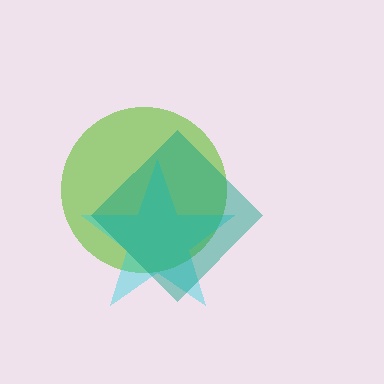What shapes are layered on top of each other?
The layered shapes are: a lime circle, a cyan star, a teal diamond.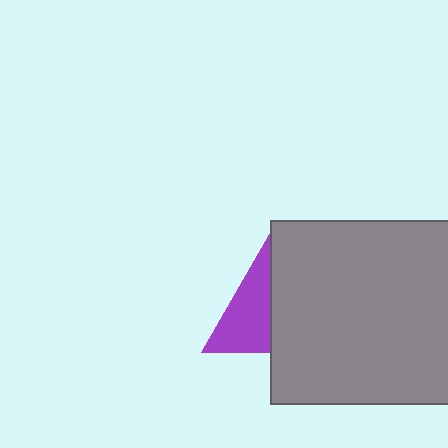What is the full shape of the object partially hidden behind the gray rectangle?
The partially hidden object is a purple triangle.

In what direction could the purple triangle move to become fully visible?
The purple triangle could move left. That would shift it out from behind the gray rectangle entirely.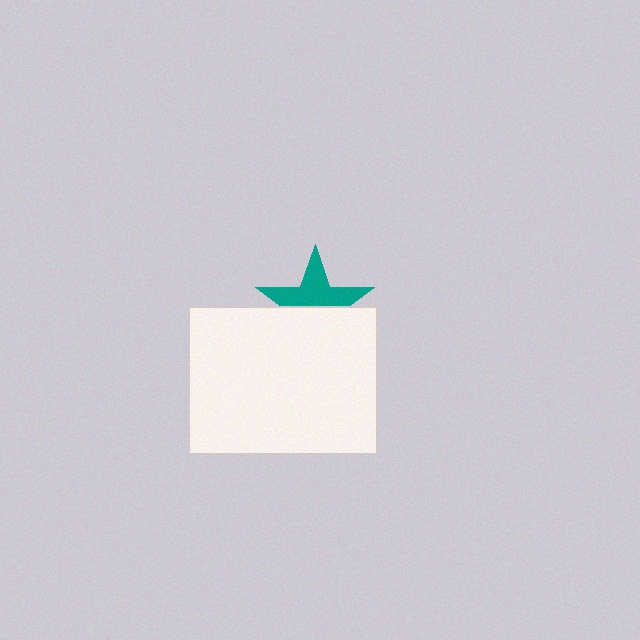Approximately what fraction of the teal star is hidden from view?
Roughly 48% of the teal star is hidden behind the white rectangle.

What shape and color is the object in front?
The object in front is a white rectangle.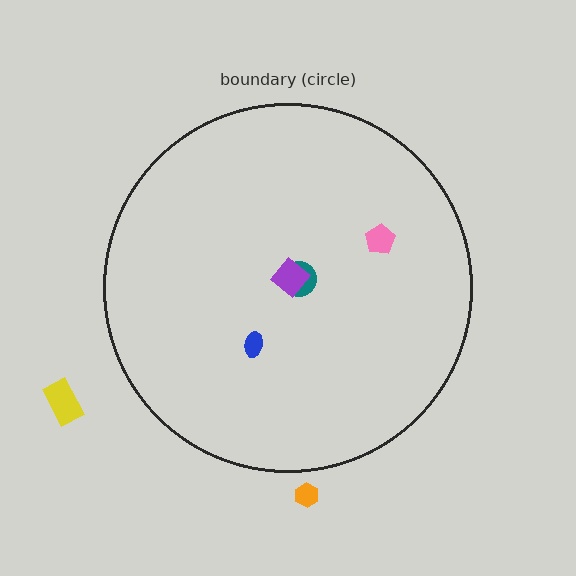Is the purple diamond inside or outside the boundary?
Inside.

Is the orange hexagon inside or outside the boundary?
Outside.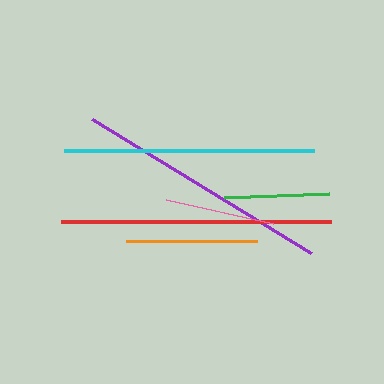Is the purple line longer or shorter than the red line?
The red line is longer than the purple line.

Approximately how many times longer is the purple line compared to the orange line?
The purple line is approximately 2.0 times the length of the orange line.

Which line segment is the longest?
The red line is the longest at approximately 270 pixels.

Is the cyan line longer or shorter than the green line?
The cyan line is longer than the green line.